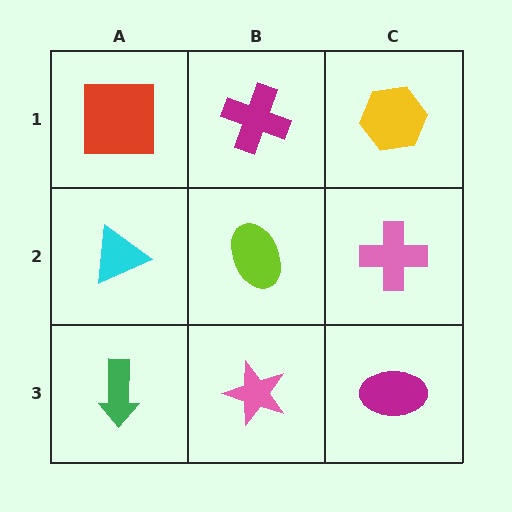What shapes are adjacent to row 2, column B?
A magenta cross (row 1, column B), a pink star (row 3, column B), a cyan triangle (row 2, column A), a pink cross (row 2, column C).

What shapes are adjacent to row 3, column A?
A cyan triangle (row 2, column A), a pink star (row 3, column B).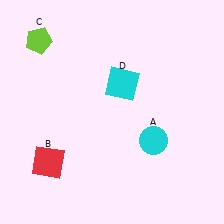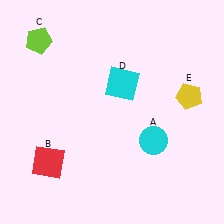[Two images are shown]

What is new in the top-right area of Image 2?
A yellow pentagon (E) was added in the top-right area of Image 2.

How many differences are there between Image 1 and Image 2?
There is 1 difference between the two images.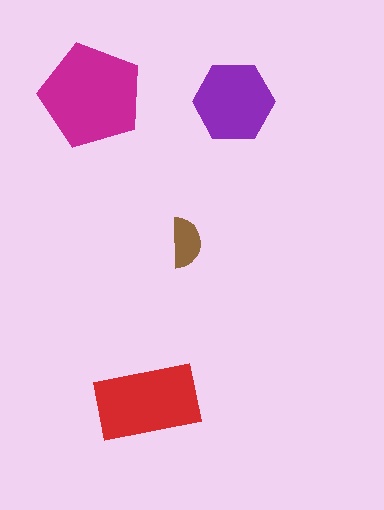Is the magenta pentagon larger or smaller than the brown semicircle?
Larger.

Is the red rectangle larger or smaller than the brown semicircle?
Larger.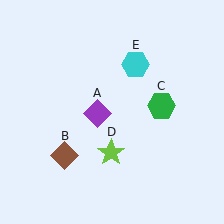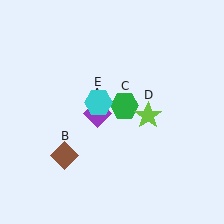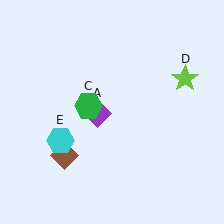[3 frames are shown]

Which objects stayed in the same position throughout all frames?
Purple diamond (object A) and brown diamond (object B) remained stationary.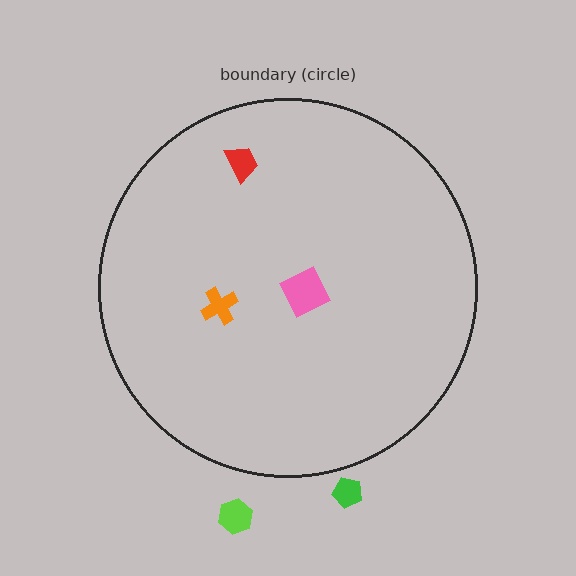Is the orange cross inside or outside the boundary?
Inside.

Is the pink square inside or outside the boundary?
Inside.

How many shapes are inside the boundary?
3 inside, 2 outside.